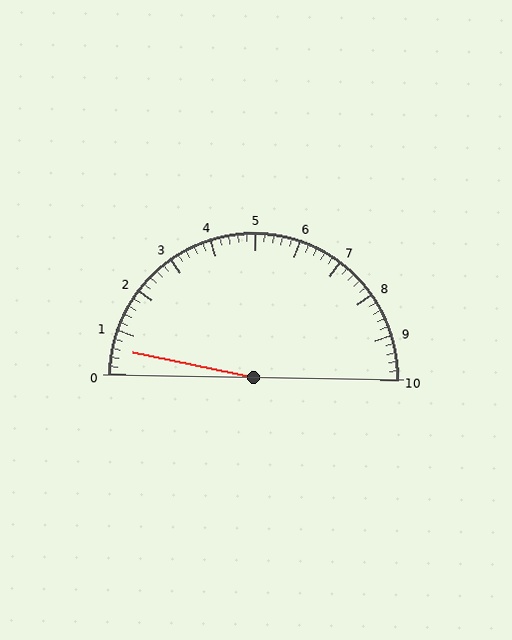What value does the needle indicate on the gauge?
The needle indicates approximately 0.6.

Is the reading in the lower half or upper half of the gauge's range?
The reading is in the lower half of the range (0 to 10).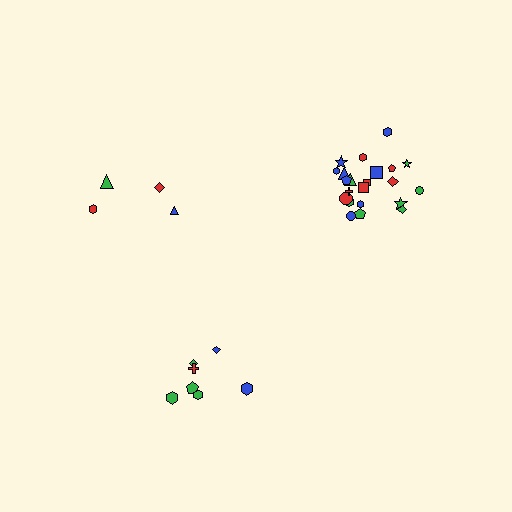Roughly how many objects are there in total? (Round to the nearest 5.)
Roughly 35 objects in total.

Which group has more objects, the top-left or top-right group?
The top-right group.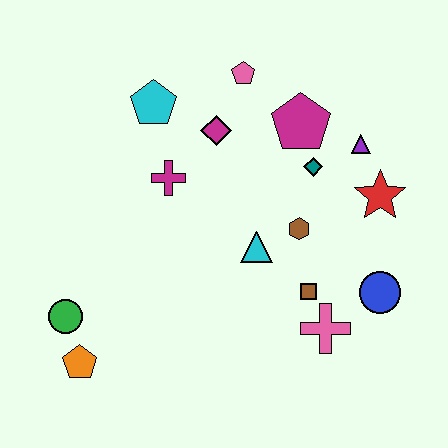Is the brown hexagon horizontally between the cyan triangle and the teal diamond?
Yes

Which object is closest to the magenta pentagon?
The teal diamond is closest to the magenta pentagon.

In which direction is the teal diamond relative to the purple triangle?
The teal diamond is to the left of the purple triangle.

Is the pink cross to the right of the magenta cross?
Yes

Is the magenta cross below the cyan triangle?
No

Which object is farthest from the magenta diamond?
The orange pentagon is farthest from the magenta diamond.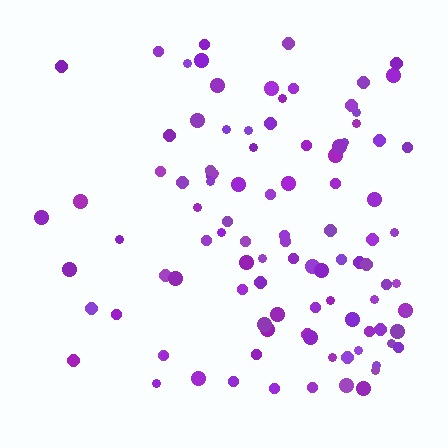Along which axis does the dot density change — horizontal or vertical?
Horizontal.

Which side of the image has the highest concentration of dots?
The right.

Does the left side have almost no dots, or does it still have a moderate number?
Still a moderate number, just noticeably fewer than the right.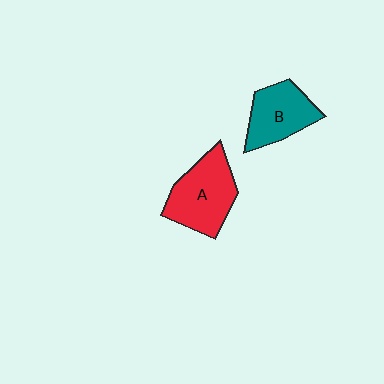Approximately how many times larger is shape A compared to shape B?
Approximately 1.3 times.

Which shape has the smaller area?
Shape B (teal).